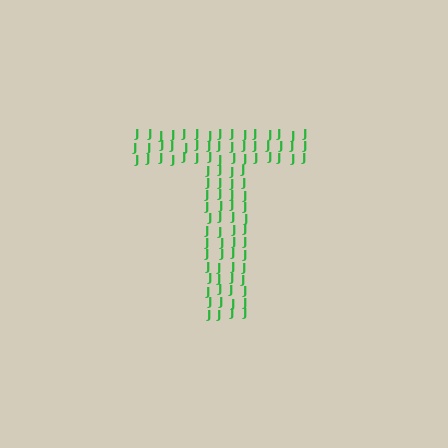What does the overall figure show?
The overall figure shows the letter T.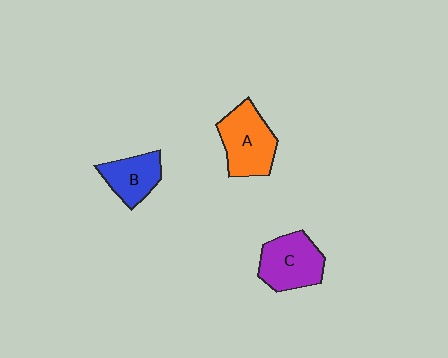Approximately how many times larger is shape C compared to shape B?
Approximately 1.3 times.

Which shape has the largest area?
Shape A (orange).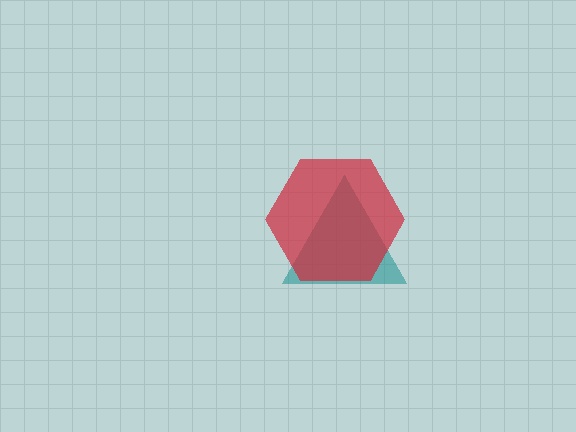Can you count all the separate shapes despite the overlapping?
Yes, there are 2 separate shapes.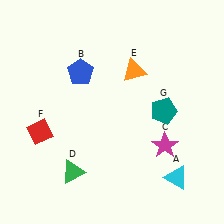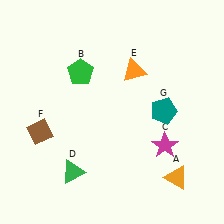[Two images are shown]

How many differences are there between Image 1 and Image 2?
There are 3 differences between the two images.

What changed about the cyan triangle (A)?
In Image 1, A is cyan. In Image 2, it changed to orange.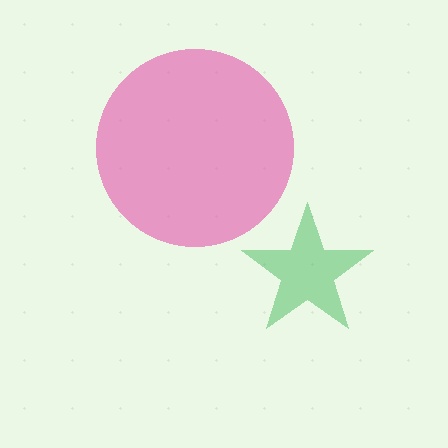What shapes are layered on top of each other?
The layered shapes are: a green star, a pink circle.